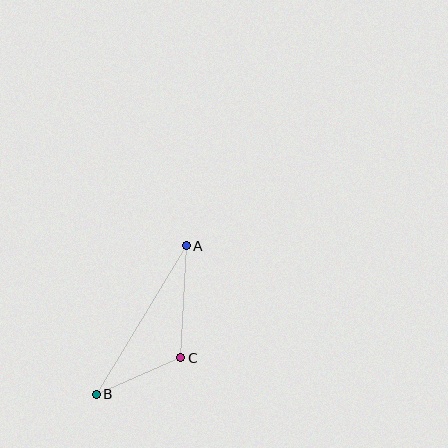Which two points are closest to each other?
Points B and C are closest to each other.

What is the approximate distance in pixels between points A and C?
The distance between A and C is approximately 112 pixels.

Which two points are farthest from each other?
Points A and B are farthest from each other.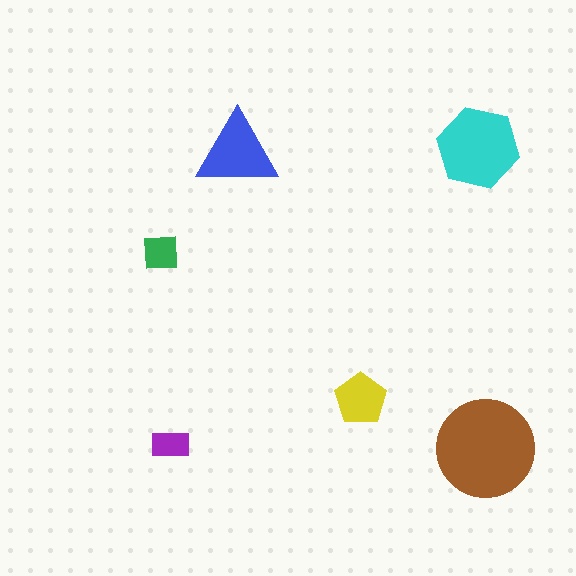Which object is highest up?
The cyan hexagon is topmost.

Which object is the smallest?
The purple rectangle.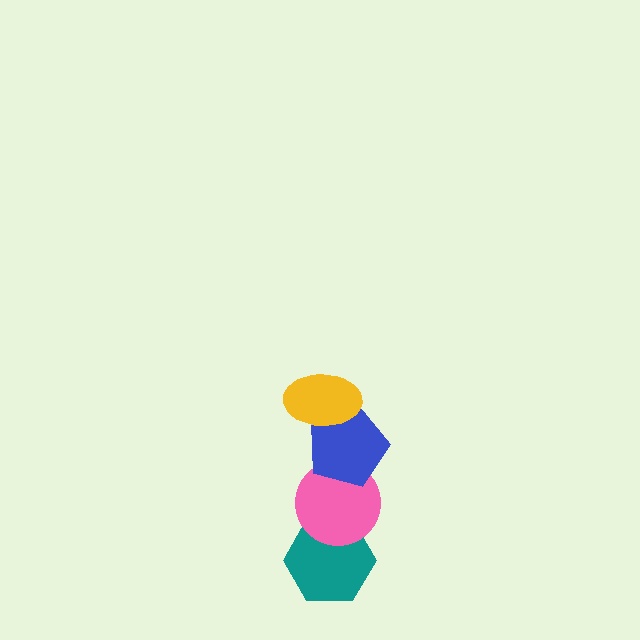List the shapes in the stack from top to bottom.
From top to bottom: the yellow ellipse, the blue pentagon, the pink circle, the teal hexagon.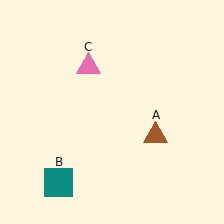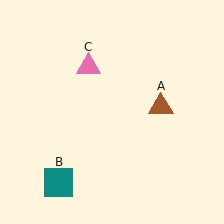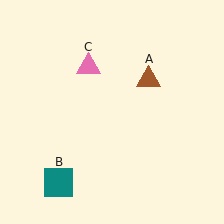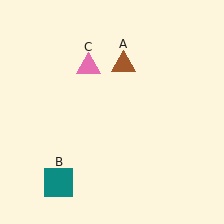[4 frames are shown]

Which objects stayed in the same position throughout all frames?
Teal square (object B) and pink triangle (object C) remained stationary.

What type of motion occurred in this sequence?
The brown triangle (object A) rotated counterclockwise around the center of the scene.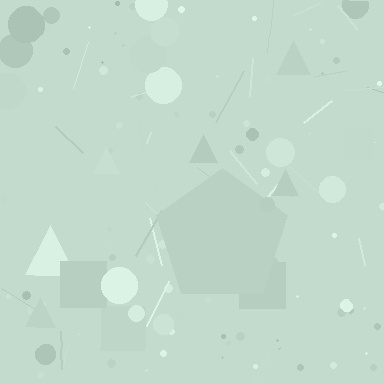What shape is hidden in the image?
A pentagon is hidden in the image.